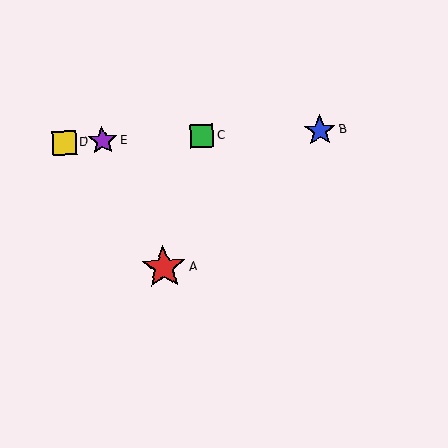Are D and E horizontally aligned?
Yes, both are at y≈143.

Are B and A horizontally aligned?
No, B is at y≈130 and A is at y≈267.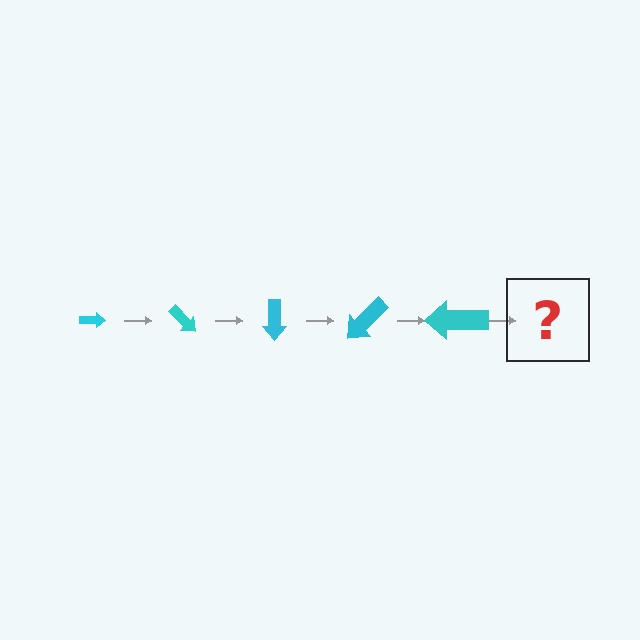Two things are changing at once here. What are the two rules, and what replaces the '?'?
The two rules are that the arrow grows larger each step and it rotates 45 degrees each step. The '?' should be an arrow, larger than the previous one and rotated 225 degrees from the start.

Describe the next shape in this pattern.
It should be an arrow, larger than the previous one and rotated 225 degrees from the start.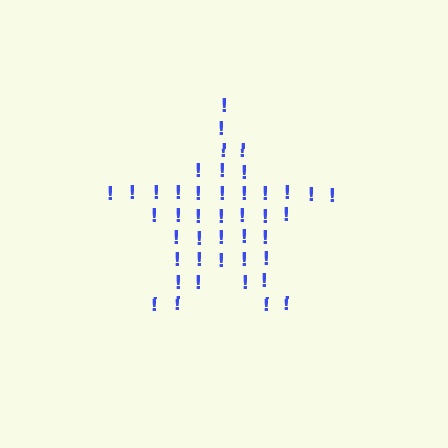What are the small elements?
The small elements are exclamation marks.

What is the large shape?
The large shape is a star.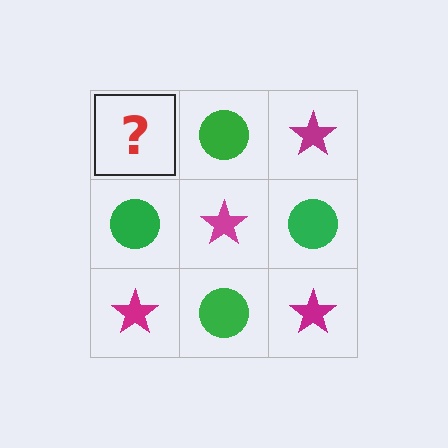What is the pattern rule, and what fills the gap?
The rule is that it alternates magenta star and green circle in a checkerboard pattern. The gap should be filled with a magenta star.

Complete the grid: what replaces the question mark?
The question mark should be replaced with a magenta star.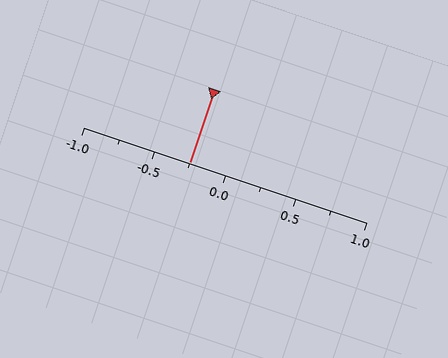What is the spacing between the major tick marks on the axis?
The major ticks are spaced 0.5 apart.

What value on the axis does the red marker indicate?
The marker indicates approximately -0.25.